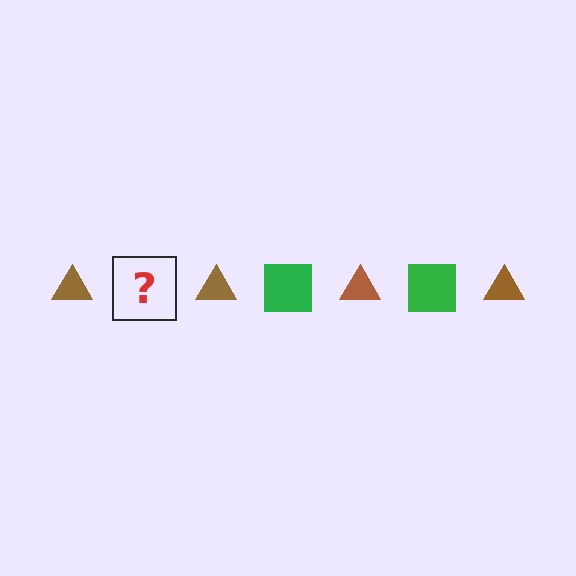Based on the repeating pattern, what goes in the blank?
The blank should be a green square.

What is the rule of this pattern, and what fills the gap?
The rule is that the pattern alternates between brown triangle and green square. The gap should be filled with a green square.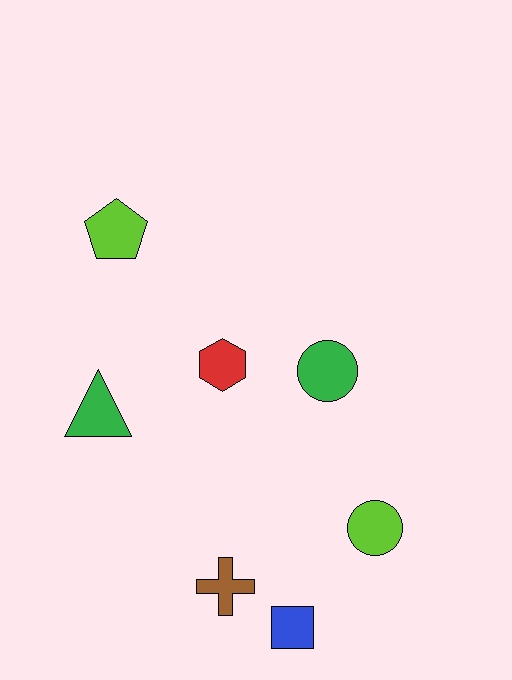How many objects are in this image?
There are 7 objects.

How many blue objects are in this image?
There is 1 blue object.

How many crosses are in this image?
There is 1 cross.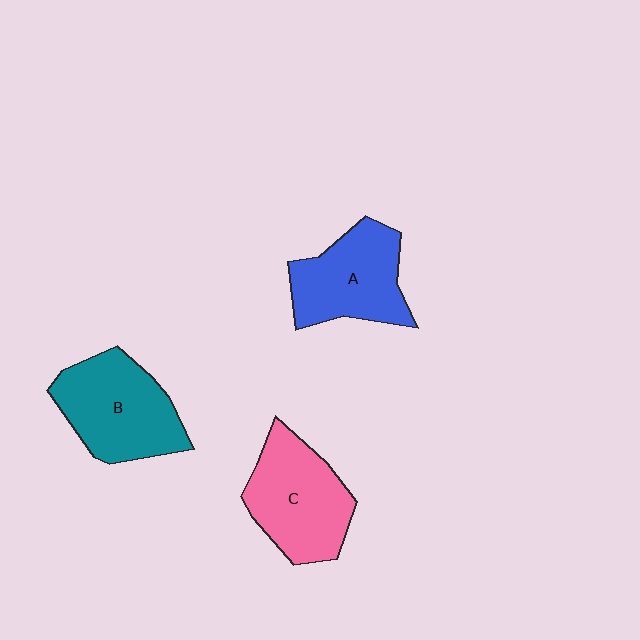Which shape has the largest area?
Shape B (teal).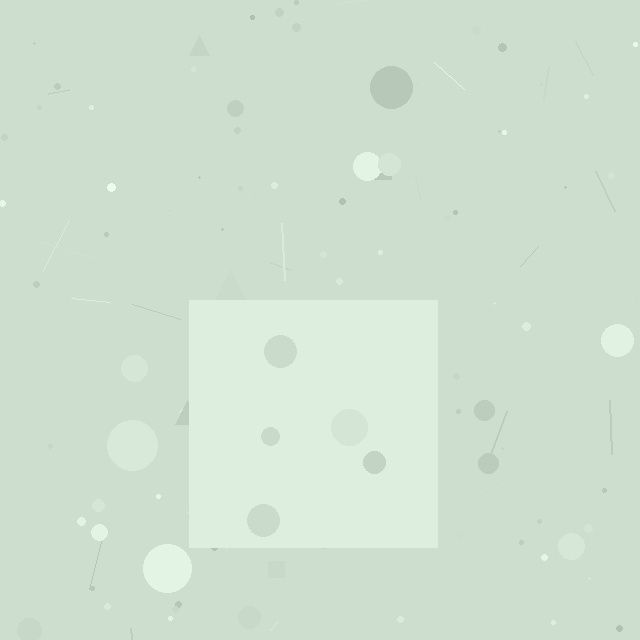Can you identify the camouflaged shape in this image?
The camouflaged shape is a square.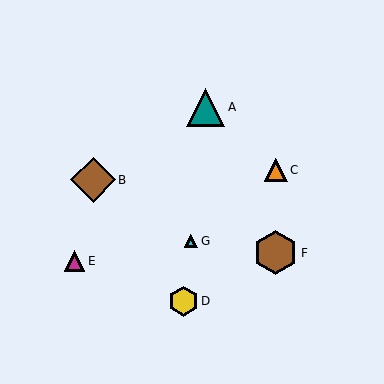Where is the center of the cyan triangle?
The center of the cyan triangle is at (191, 241).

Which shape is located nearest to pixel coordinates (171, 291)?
The yellow hexagon (labeled D) at (183, 301) is nearest to that location.